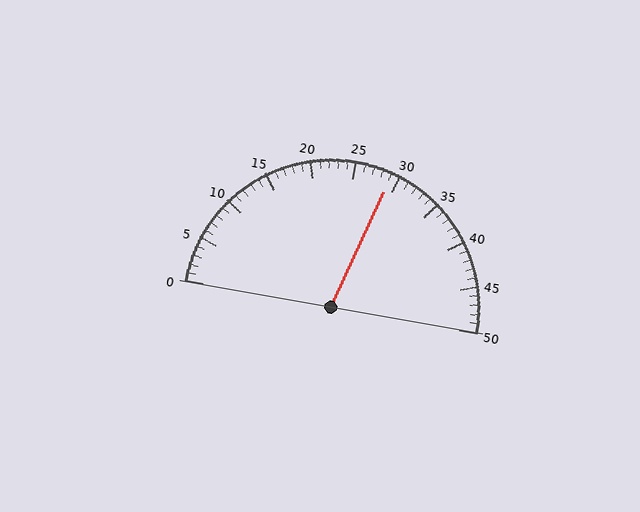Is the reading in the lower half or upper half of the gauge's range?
The reading is in the upper half of the range (0 to 50).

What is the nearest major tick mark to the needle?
The nearest major tick mark is 30.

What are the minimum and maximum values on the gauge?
The gauge ranges from 0 to 50.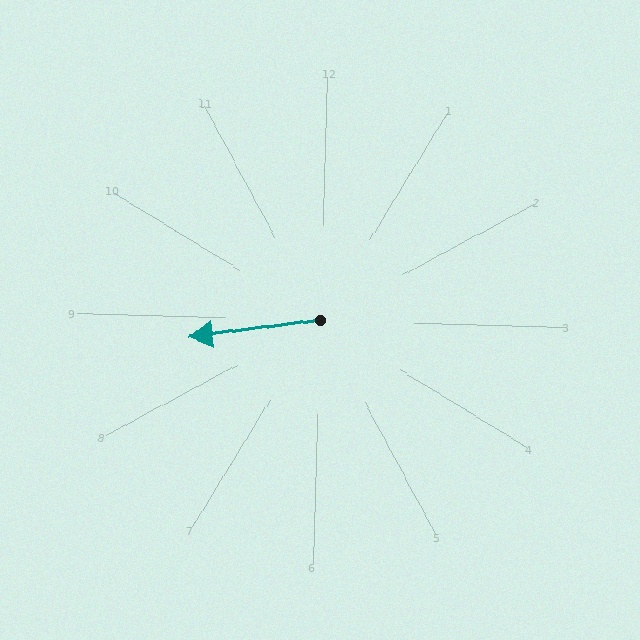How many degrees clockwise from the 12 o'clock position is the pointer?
Approximately 261 degrees.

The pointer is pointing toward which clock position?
Roughly 9 o'clock.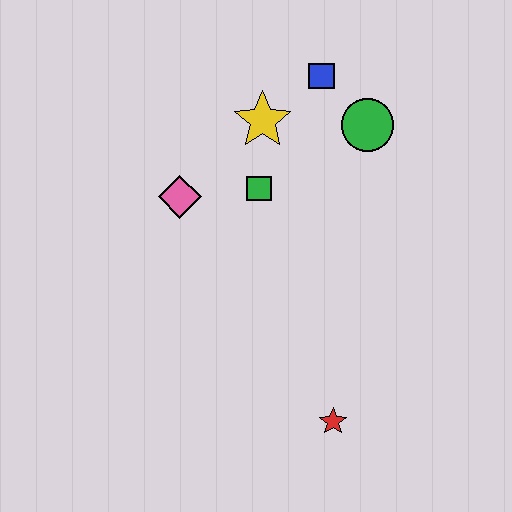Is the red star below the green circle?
Yes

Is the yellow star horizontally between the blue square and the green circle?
No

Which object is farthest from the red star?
The blue square is farthest from the red star.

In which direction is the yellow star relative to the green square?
The yellow star is above the green square.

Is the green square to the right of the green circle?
No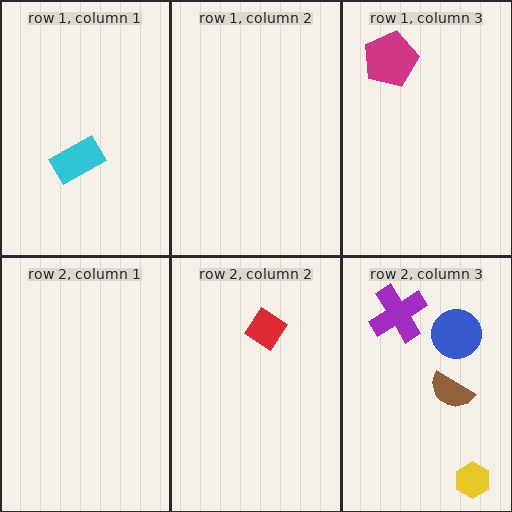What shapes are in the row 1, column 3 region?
The magenta pentagon.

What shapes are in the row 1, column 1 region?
The cyan rectangle.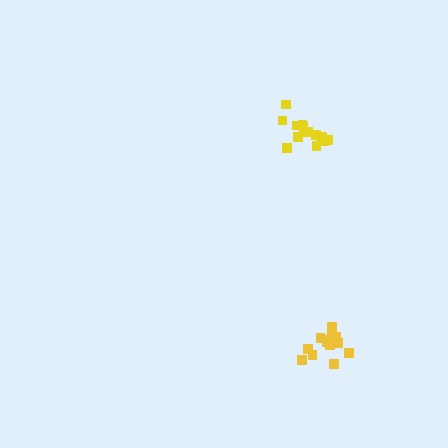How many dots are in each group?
Group 1: 13 dots, Group 2: 13 dots (26 total).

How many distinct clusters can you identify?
There are 2 distinct clusters.